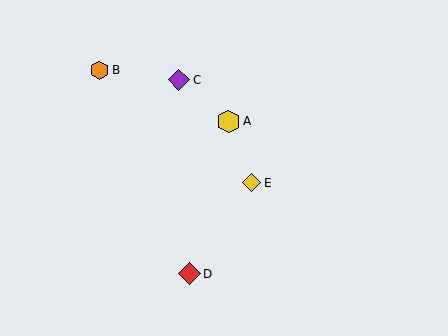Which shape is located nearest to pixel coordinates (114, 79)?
The orange hexagon (labeled B) at (100, 70) is nearest to that location.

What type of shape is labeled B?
Shape B is an orange hexagon.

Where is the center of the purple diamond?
The center of the purple diamond is at (179, 80).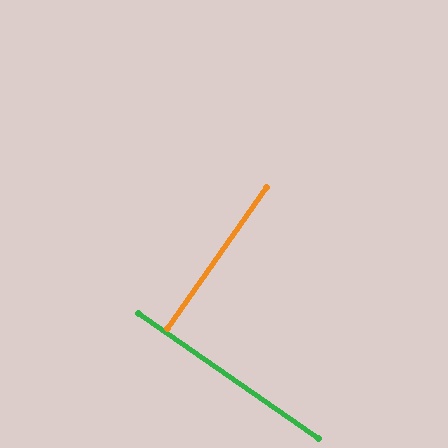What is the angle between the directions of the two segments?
Approximately 90 degrees.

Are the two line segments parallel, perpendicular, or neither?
Perpendicular — they meet at approximately 90°.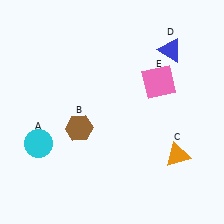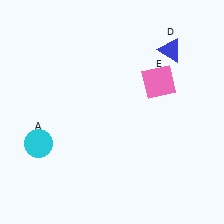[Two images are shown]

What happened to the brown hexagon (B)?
The brown hexagon (B) was removed in Image 2. It was in the bottom-left area of Image 1.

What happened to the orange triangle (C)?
The orange triangle (C) was removed in Image 2. It was in the bottom-right area of Image 1.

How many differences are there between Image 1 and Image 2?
There are 2 differences between the two images.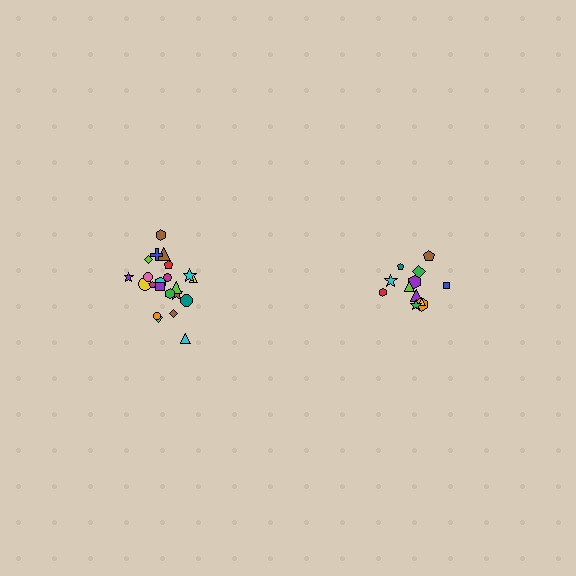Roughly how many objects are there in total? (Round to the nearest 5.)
Roughly 35 objects in total.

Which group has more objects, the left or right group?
The left group.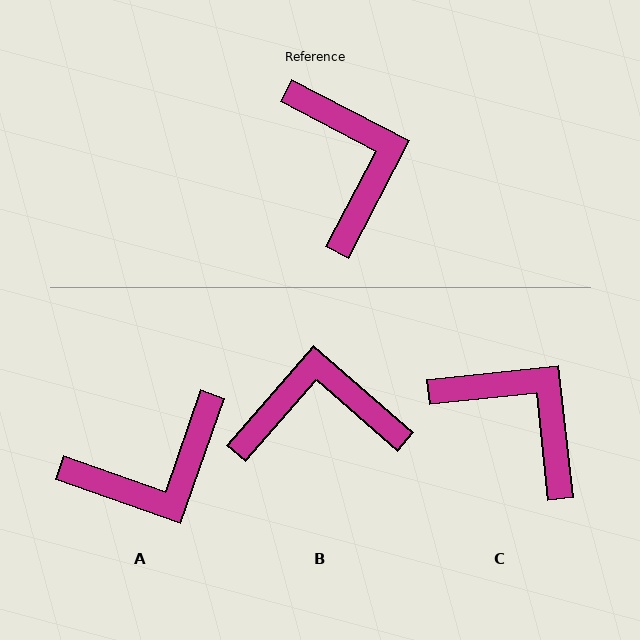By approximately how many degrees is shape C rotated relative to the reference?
Approximately 34 degrees counter-clockwise.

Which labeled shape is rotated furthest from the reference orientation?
A, about 82 degrees away.